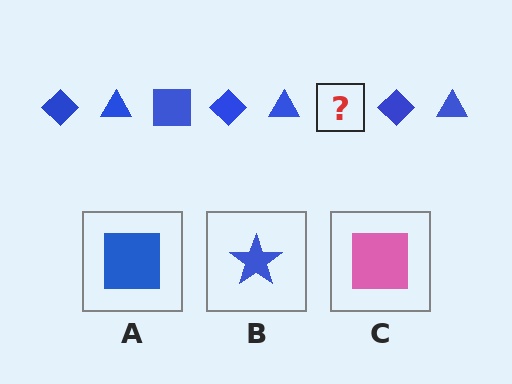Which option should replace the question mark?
Option A.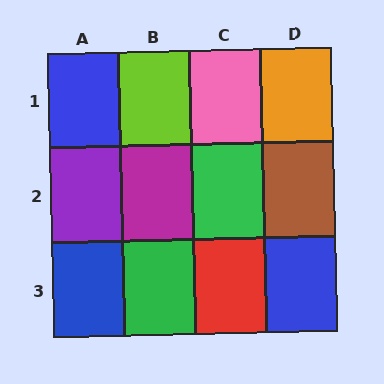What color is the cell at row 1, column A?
Blue.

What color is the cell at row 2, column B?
Magenta.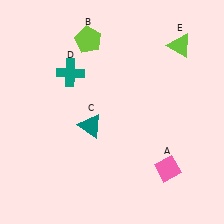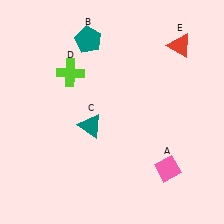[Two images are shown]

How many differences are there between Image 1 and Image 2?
There are 3 differences between the two images.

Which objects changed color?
B changed from lime to teal. D changed from teal to lime. E changed from lime to red.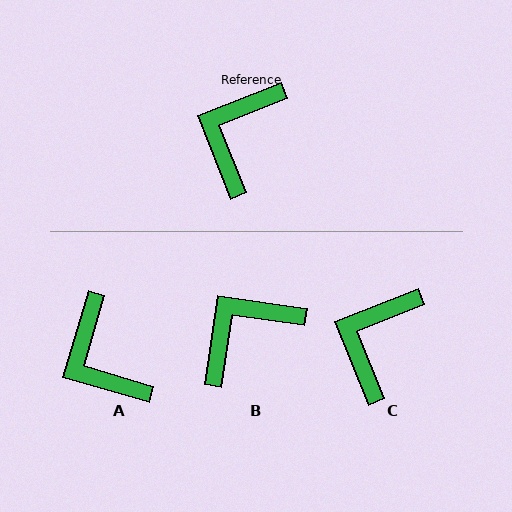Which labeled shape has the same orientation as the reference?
C.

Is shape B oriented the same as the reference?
No, it is off by about 30 degrees.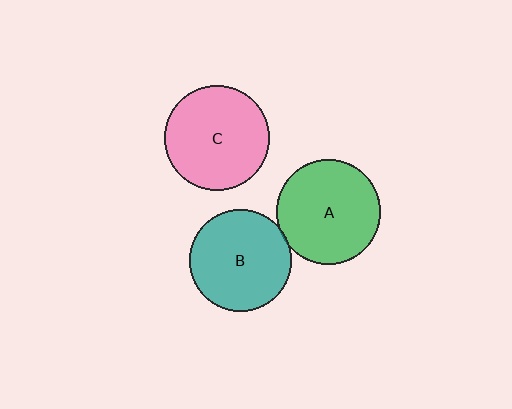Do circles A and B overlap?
Yes.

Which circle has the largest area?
Circle C (pink).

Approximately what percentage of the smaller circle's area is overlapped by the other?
Approximately 5%.